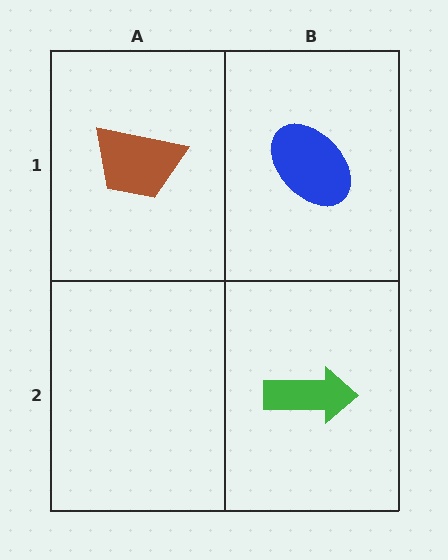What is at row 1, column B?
A blue ellipse.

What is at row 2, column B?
A green arrow.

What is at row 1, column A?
A brown trapezoid.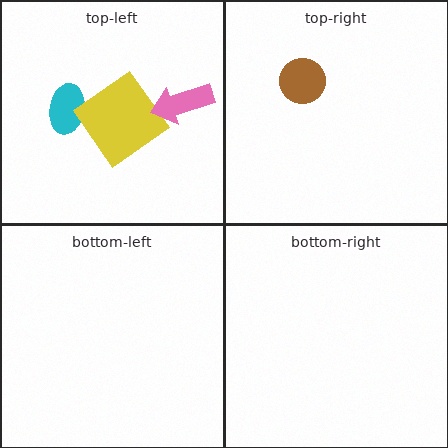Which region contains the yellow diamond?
The top-left region.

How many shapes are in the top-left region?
3.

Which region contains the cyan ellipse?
The top-left region.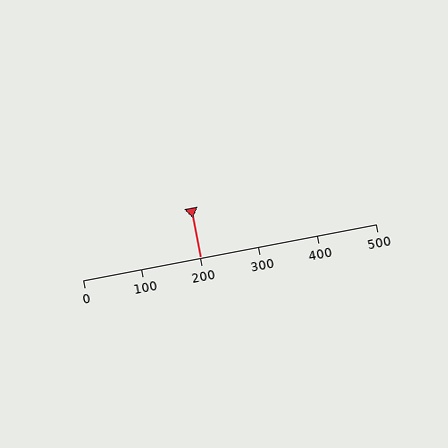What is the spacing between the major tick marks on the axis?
The major ticks are spaced 100 apart.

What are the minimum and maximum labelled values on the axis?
The axis runs from 0 to 500.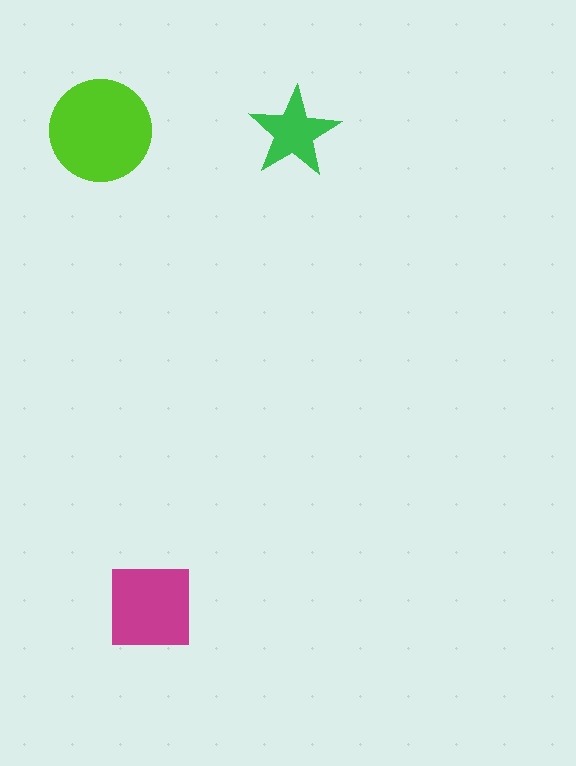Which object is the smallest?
The green star.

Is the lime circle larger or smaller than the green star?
Larger.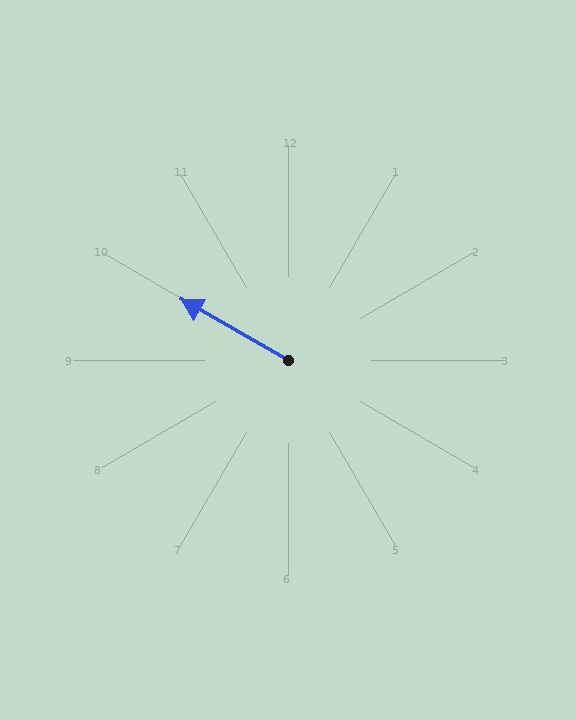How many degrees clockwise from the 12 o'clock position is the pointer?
Approximately 300 degrees.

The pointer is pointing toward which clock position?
Roughly 10 o'clock.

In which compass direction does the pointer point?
Northwest.